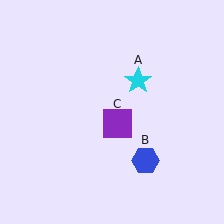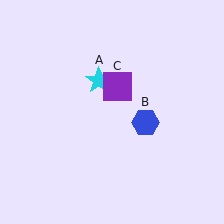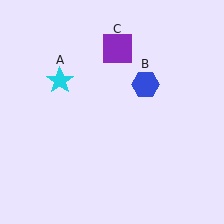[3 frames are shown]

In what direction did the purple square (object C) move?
The purple square (object C) moved up.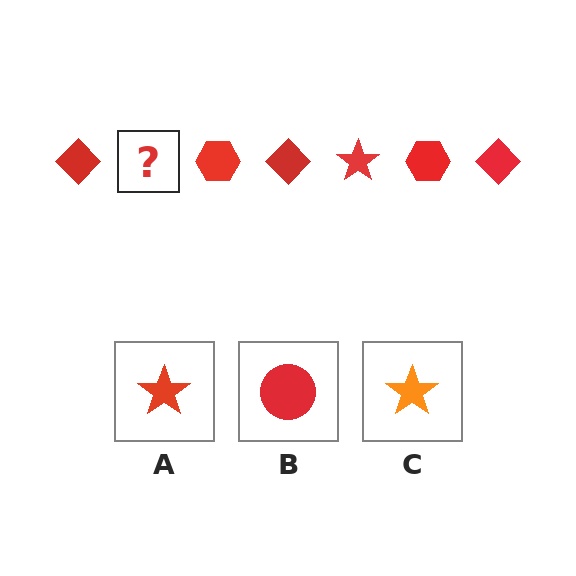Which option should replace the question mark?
Option A.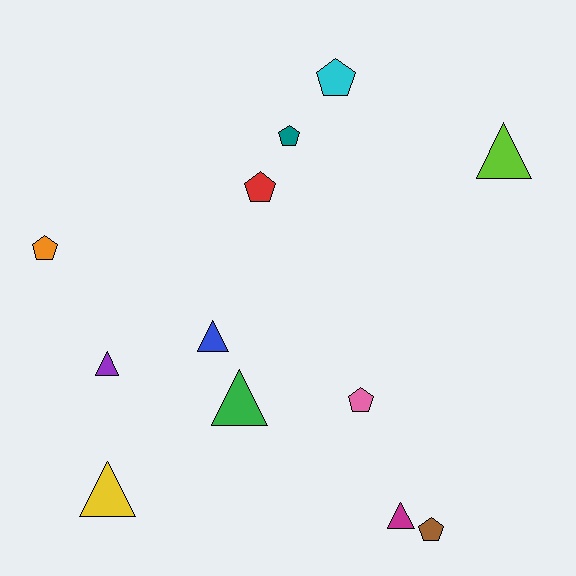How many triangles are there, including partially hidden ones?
There are 6 triangles.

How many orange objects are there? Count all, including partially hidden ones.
There is 1 orange object.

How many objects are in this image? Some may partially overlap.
There are 12 objects.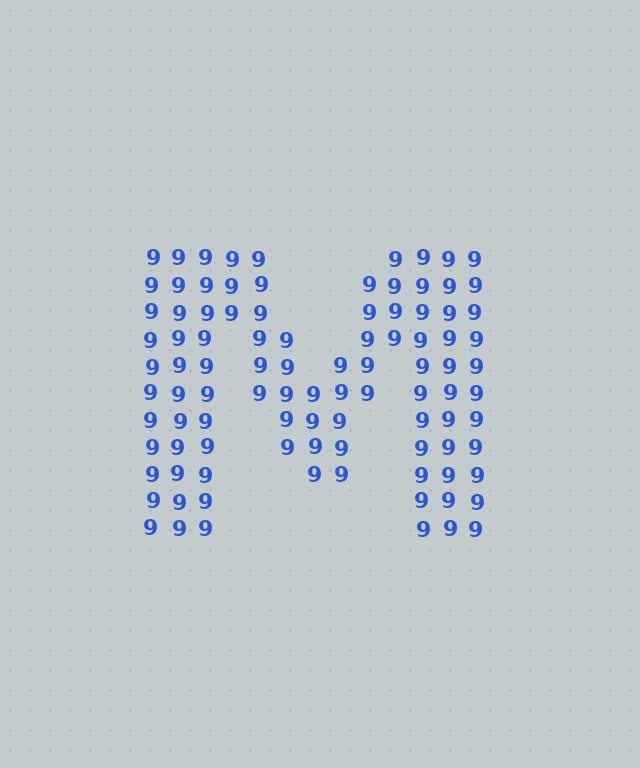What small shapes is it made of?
It is made of small digit 9's.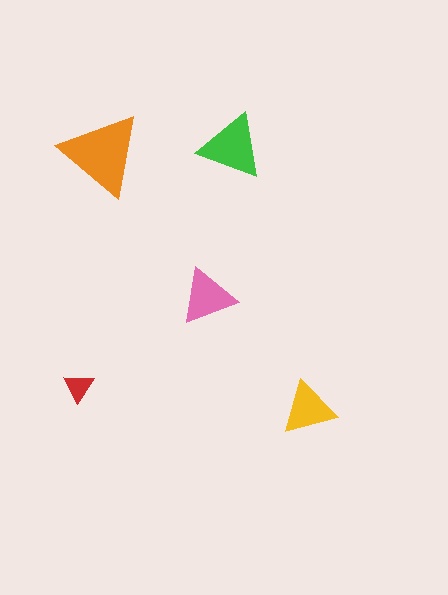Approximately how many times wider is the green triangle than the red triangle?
About 2 times wider.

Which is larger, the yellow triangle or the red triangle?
The yellow one.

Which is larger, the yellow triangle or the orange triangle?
The orange one.